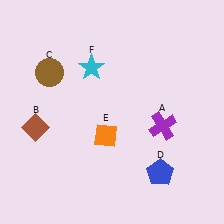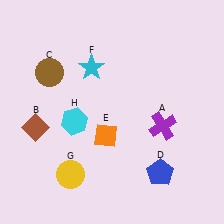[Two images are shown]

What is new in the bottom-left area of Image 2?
A yellow circle (G) was added in the bottom-left area of Image 2.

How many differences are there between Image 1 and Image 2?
There are 2 differences between the two images.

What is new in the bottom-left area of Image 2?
A cyan hexagon (H) was added in the bottom-left area of Image 2.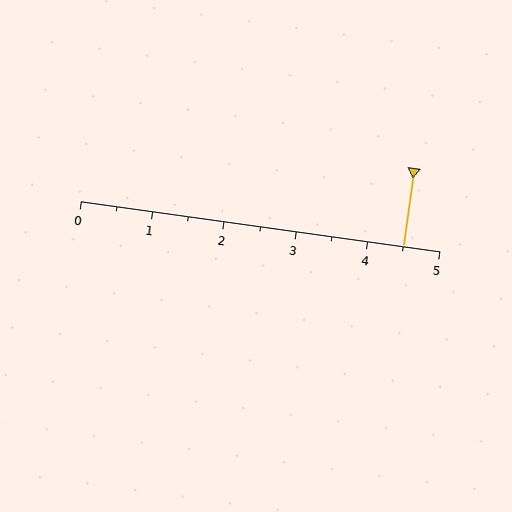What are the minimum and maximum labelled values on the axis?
The axis runs from 0 to 5.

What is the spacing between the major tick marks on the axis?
The major ticks are spaced 1 apart.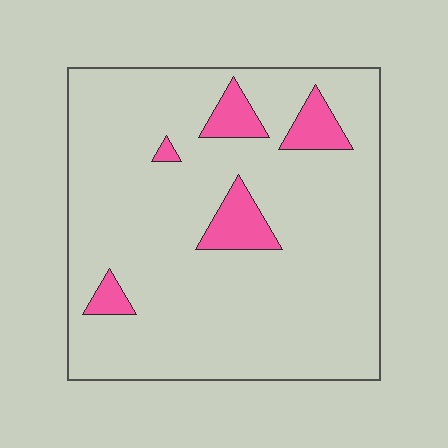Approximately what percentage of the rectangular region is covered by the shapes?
Approximately 10%.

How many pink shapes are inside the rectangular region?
5.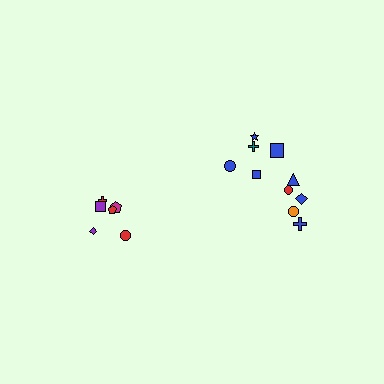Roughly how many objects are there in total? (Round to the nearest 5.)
Roughly 15 objects in total.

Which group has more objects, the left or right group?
The right group.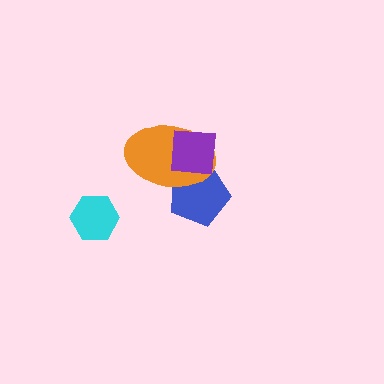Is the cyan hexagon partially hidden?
No, no other shape covers it.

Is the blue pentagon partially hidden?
Yes, it is partially covered by another shape.